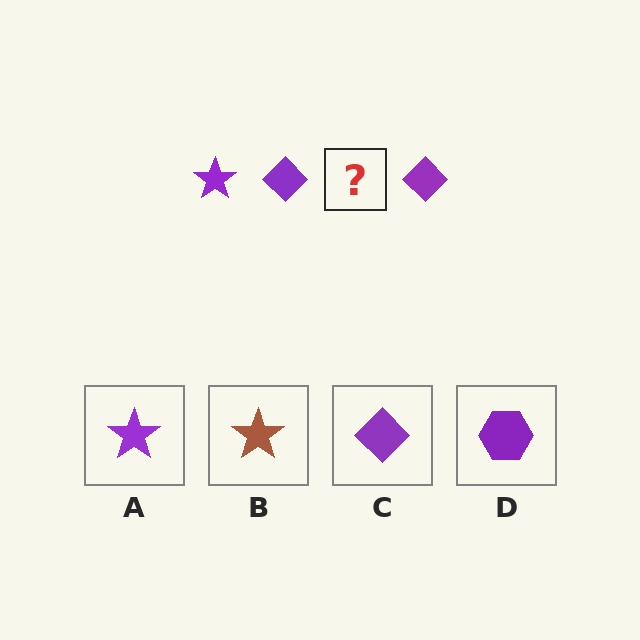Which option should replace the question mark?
Option A.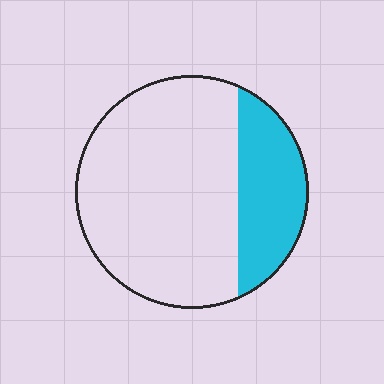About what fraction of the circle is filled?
About one quarter (1/4).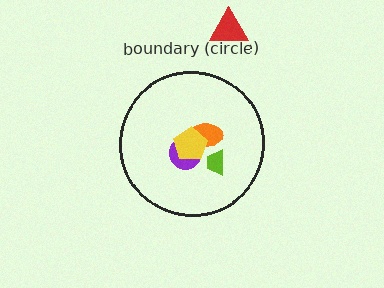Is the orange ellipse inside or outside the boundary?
Inside.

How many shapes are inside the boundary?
4 inside, 1 outside.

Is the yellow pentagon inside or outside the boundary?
Inside.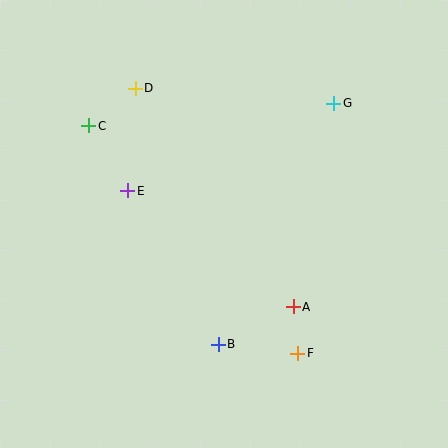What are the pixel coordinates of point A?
Point A is at (293, 307).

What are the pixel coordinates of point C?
Point C is at (89, 126).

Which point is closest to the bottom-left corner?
Point B is closest to the bottom-left corner.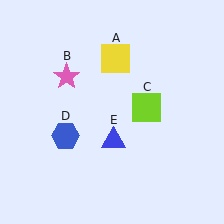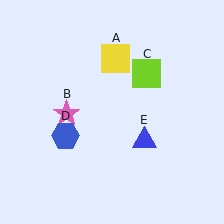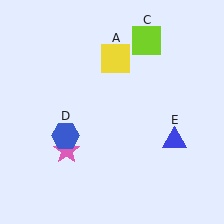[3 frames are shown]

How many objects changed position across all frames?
3 objects changed position: pink star (object B), lime square (object C), blue triangle (object E).